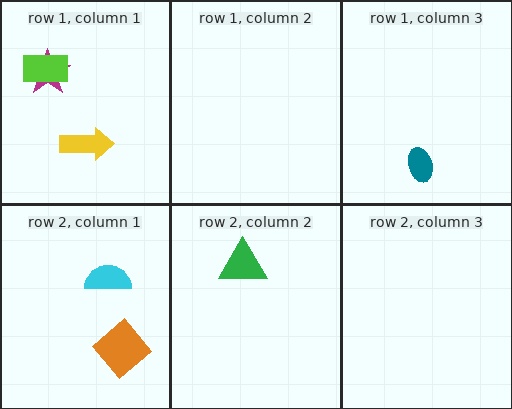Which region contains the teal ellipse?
The row 1, column 3 region.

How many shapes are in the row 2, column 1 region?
2.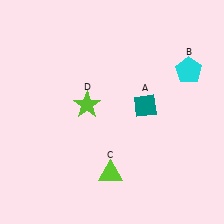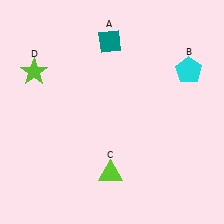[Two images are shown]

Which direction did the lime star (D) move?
The lime star (D) moved left.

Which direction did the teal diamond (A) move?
The teal diamond (A) moved up.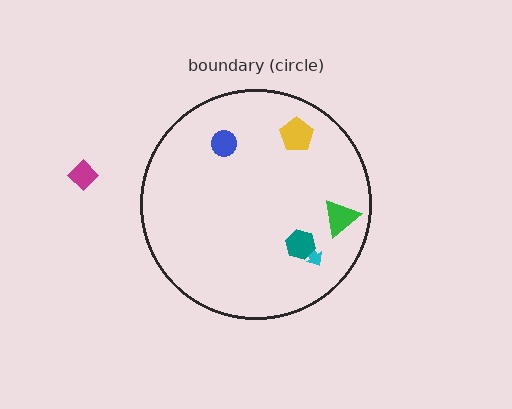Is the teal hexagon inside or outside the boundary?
Inside.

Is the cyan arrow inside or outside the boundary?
Inside.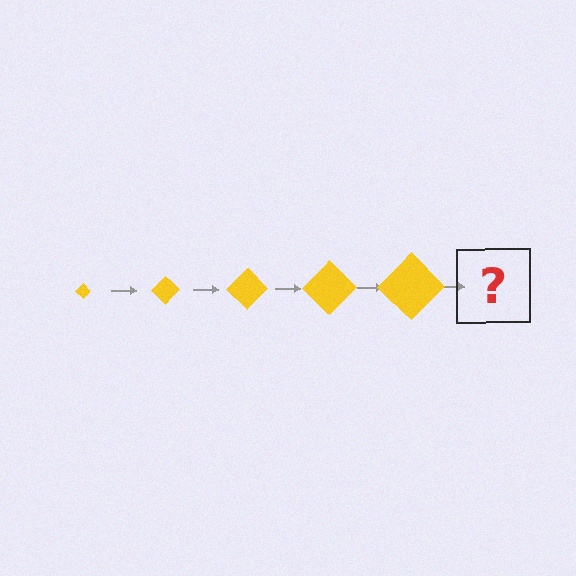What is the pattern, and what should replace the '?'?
The pattern is that the diamond gets progressively larger each step. The '?' should be a yellow diamond, larger than the previous one.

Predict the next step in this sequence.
The next step is a yellow diamond, larger than the previous one.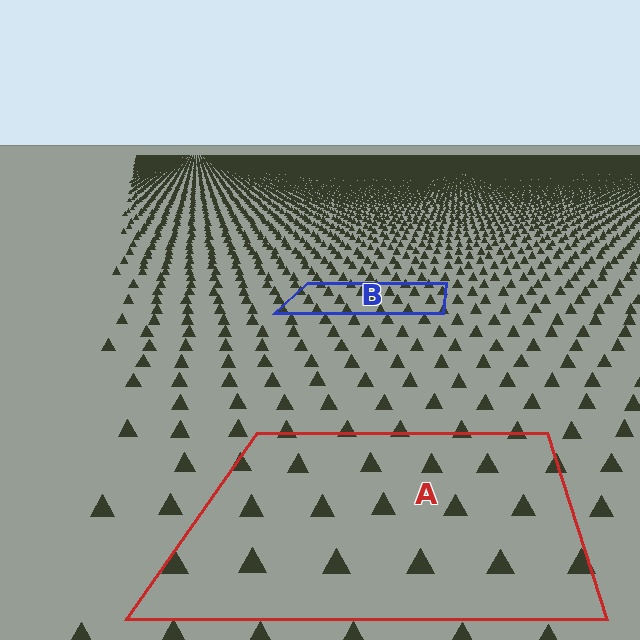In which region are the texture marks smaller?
The texture marks are smaller in region B, because it is farther away.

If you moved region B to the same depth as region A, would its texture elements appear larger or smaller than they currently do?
They would appear larger. At a closer depth, the same texture elements are projected at a bigger on-screen size.